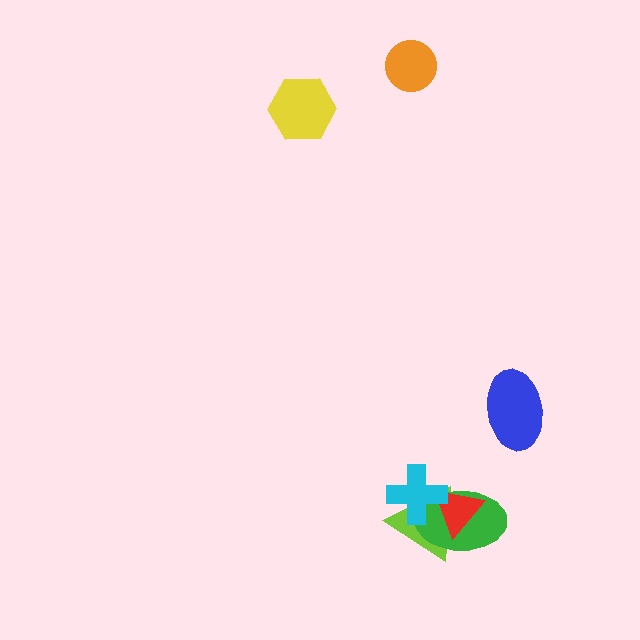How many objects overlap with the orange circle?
0 objects overlap with the orange circle.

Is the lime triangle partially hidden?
Yes, it is partially covered by another shape.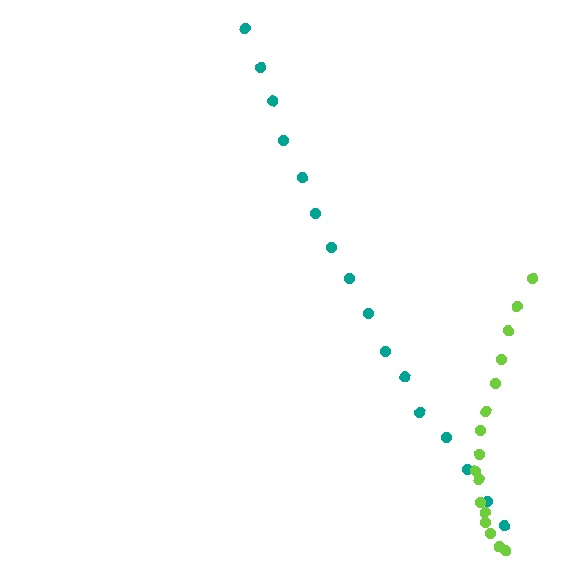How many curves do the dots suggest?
There are 2 distinct paths.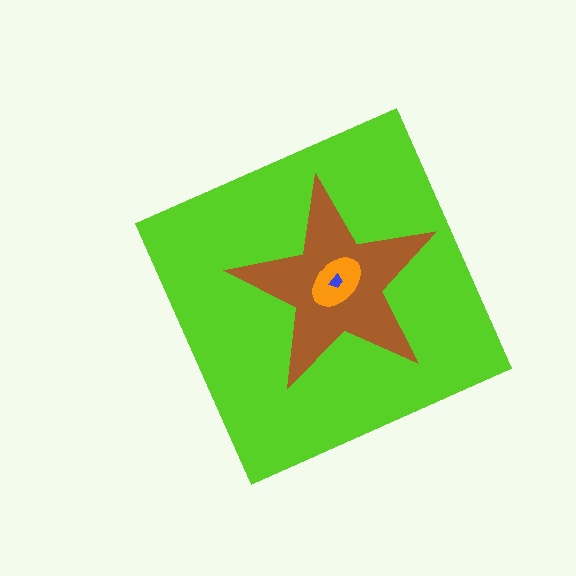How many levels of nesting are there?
4.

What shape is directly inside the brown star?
The orange ellipse.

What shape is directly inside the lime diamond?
The brown star.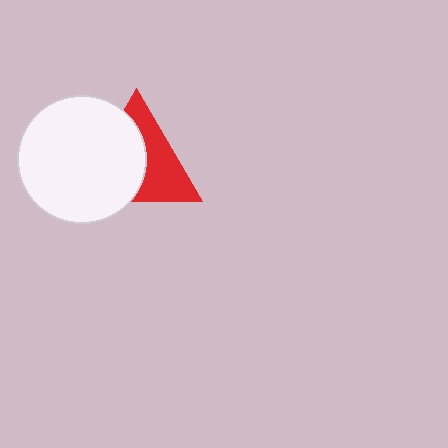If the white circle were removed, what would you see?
You would see the complete red triangle.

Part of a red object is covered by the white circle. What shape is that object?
It is a triangle.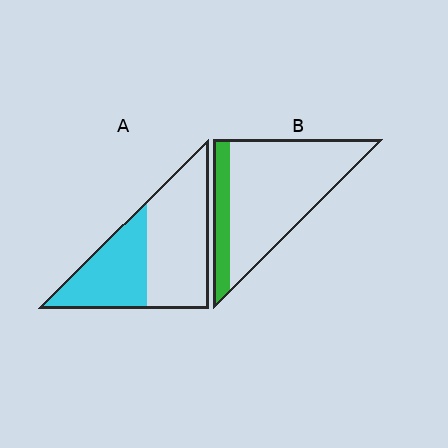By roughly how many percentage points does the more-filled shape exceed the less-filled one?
By roughly 20 percentage points (A over B).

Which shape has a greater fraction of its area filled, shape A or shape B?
Shape A.